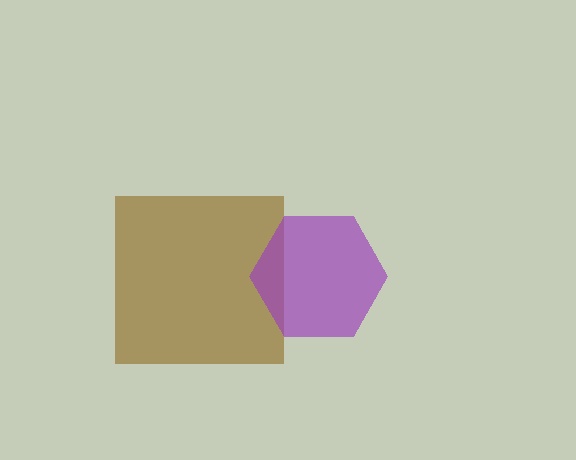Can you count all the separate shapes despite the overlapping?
Yes, there are 2 separate shapes.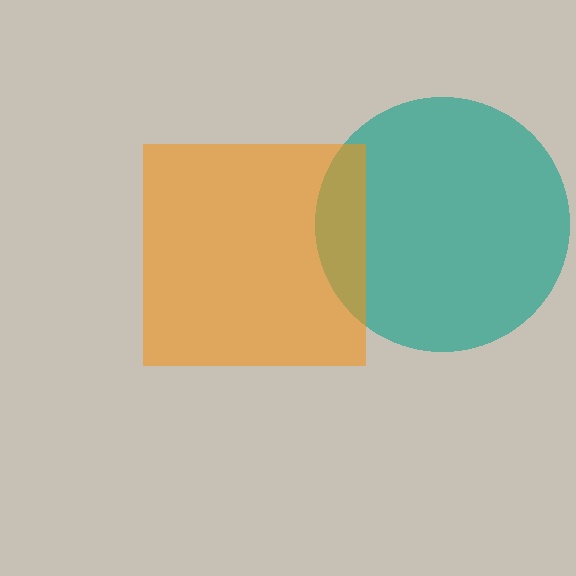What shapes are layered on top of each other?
The layered shapes are: a teal circle, an orange square.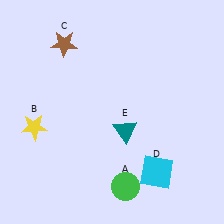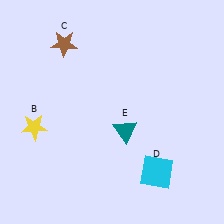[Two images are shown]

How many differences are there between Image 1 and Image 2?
There is 1 difference between the two images.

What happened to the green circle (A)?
The green circle (A) was removed in Image 2. It was in the bottom-right area of Image 1.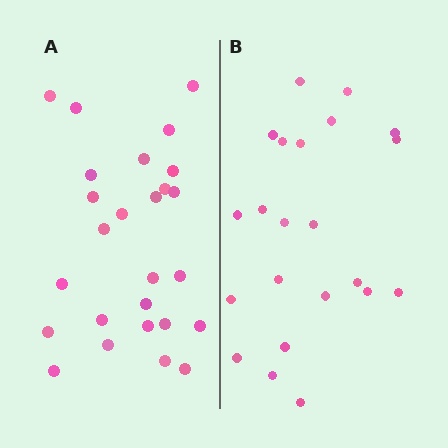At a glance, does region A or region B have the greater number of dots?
Region A (the left region) has more dots.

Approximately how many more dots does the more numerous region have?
Region A has about 4 more dots than region B.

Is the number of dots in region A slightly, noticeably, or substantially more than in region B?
Region A has only slightly more — the two regions are fairly close. The ratio is roughly 1.2 to 1.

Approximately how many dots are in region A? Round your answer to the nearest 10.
About 30 dots. (The exact count is 26, which rounds to 30.)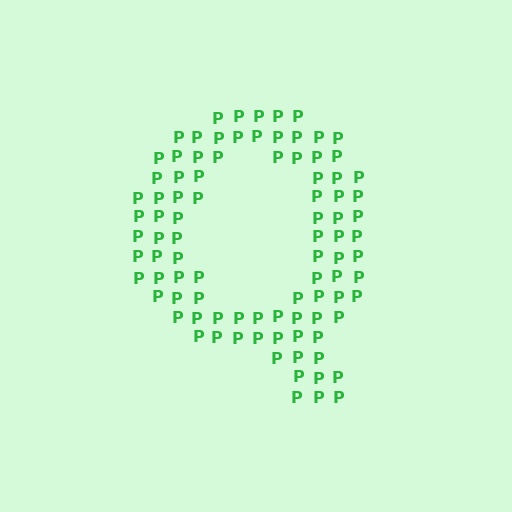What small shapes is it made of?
It is made of small letter P's.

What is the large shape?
The large shape is the letter Q.